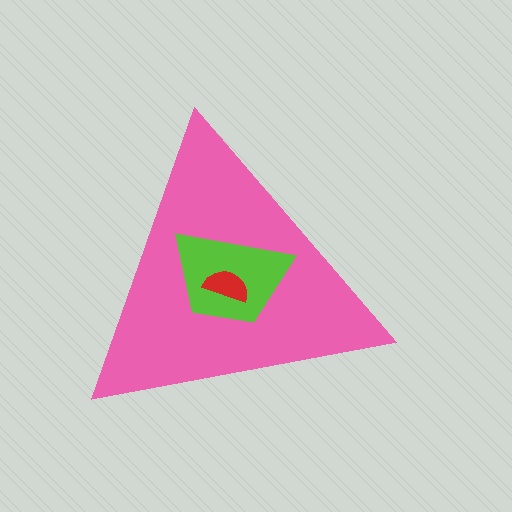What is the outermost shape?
The pink triangle.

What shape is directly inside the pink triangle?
The lime trapezoid.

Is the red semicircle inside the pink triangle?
Yes.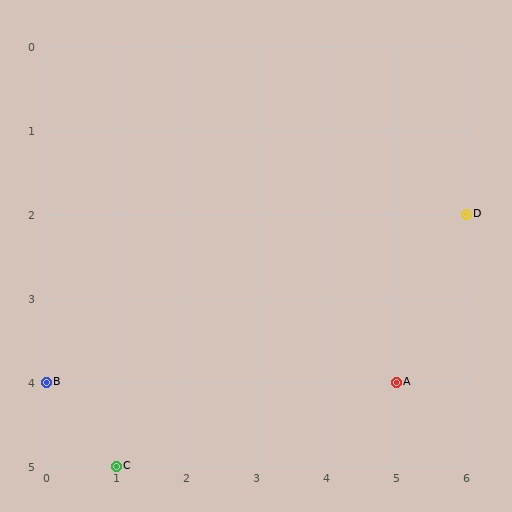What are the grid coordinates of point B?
Point B is at grid coordinates (0, 4).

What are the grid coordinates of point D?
Point D is at grid coordinates (6, 2).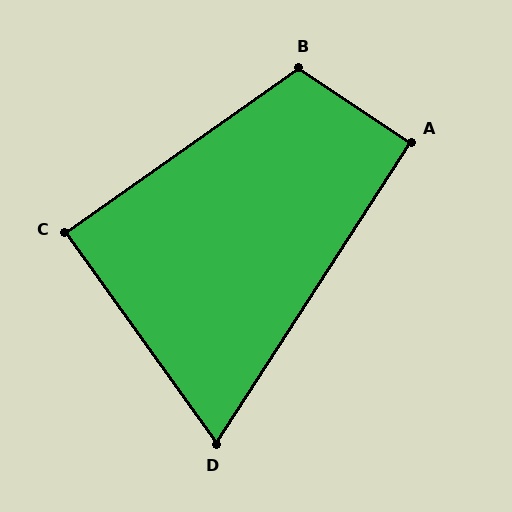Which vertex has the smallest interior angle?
D, at approximately 68 degrees.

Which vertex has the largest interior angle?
B, at approximately 112 degrees.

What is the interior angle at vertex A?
Approximately 90 degrees (approximately right).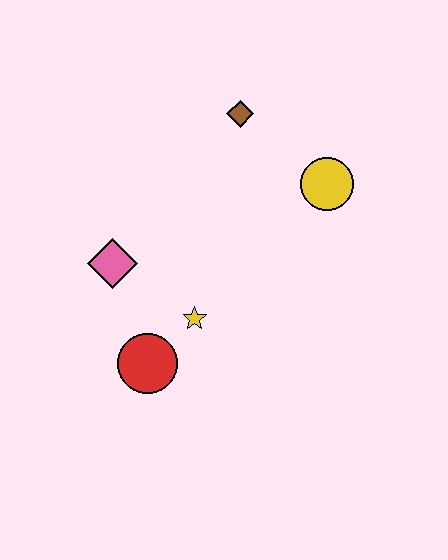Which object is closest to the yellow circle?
The brown diamond is closest to the yellow circle.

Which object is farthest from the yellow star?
The brown diamond is farthest from the yellow star.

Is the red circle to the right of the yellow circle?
No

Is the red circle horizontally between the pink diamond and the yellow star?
Yes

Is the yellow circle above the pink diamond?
Yes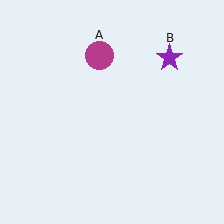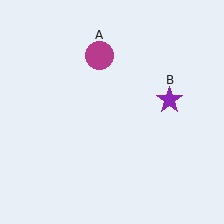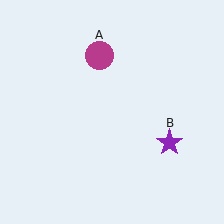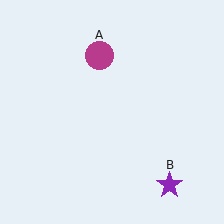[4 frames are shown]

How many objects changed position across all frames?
1 object changed position: purple star (object B).